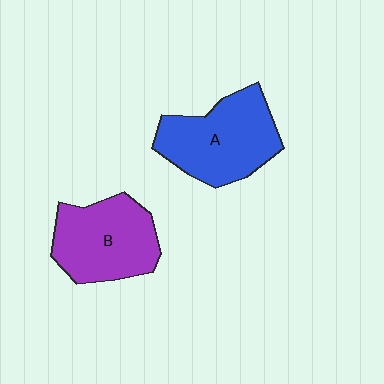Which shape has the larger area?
Shape A (blue).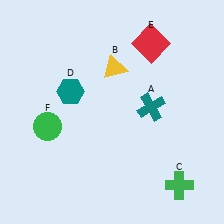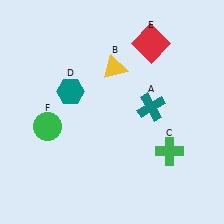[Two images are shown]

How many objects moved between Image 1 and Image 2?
1 object moved between the two images.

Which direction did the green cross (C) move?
The green cross (C) moved up.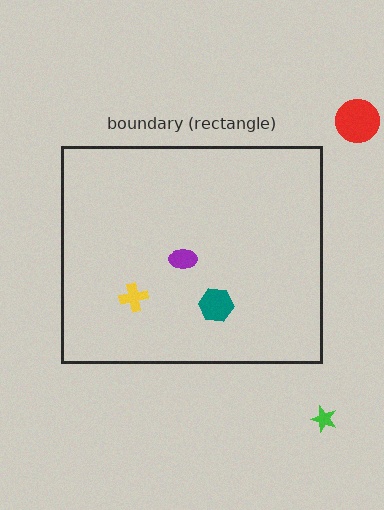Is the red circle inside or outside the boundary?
Outside.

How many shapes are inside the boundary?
3 inside, 2 outside.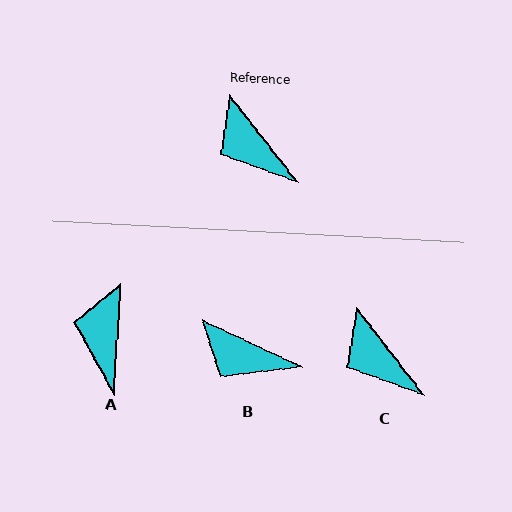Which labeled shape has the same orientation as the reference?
C.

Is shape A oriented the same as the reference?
No, it is off by about 41 degrees.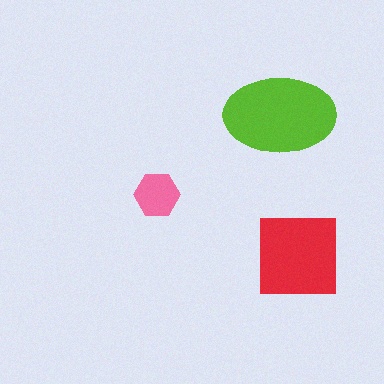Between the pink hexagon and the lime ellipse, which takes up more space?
The lime ellipse.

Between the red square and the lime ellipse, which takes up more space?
The lime ellipse.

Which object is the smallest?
The pink hexagon.